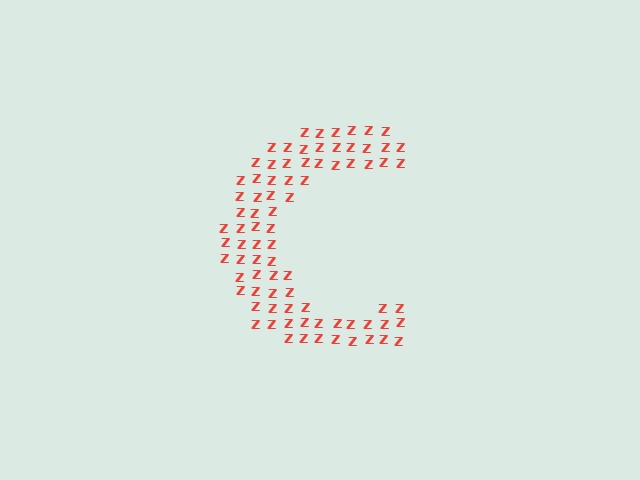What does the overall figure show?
The overall figure shows the letter C.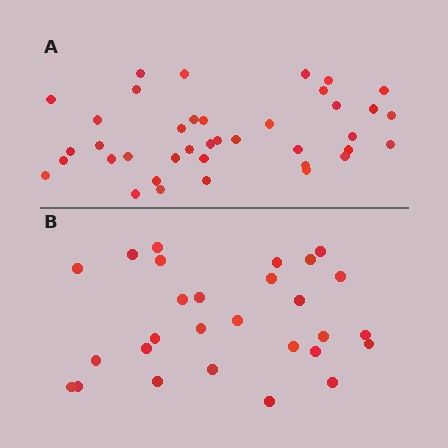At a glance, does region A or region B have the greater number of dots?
Region A (the top region) has more dots.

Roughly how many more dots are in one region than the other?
Region A has roughly 12 or so more dots than region B.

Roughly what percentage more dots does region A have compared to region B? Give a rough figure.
About 40% more.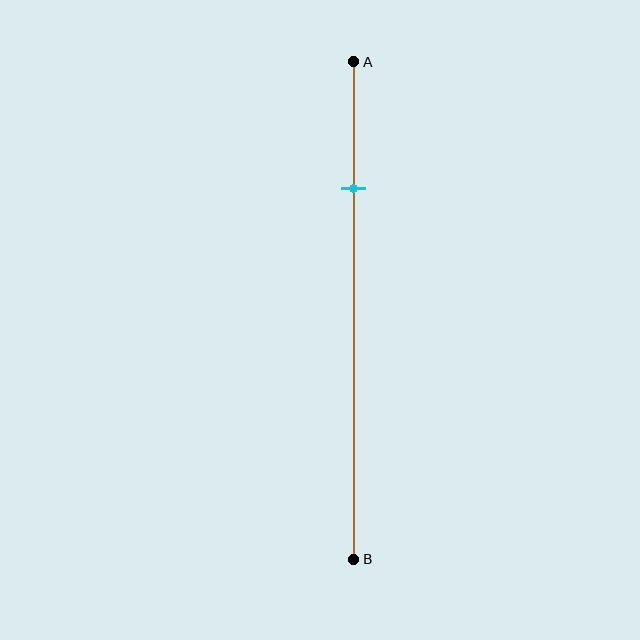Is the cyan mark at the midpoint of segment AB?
No, the mark is at about 25% from A, not at the 50% midpoint.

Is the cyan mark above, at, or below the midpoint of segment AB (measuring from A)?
The cyan mark is above the midpoint of segment AB.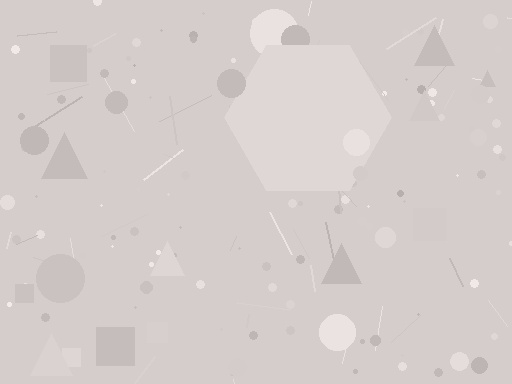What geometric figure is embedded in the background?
A hexagon is embedded in the background.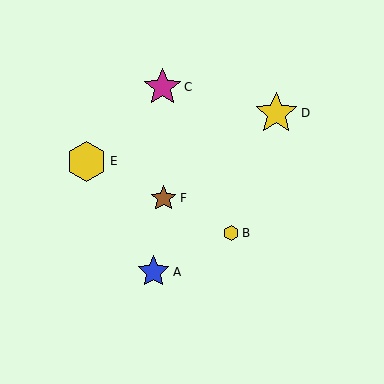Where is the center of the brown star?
The center of the brown star is at (164, 198).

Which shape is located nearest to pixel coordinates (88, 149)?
The yellow hexagon (labeled E) at (87, 161) is nearest to that location.